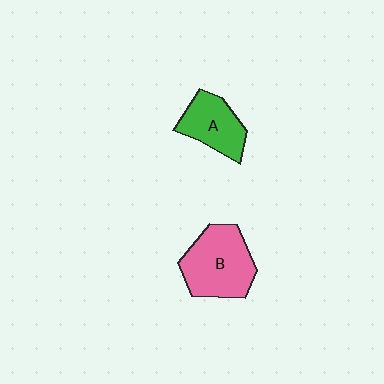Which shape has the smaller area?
Shape A (green).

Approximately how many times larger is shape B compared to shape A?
Approximately 1.5 times.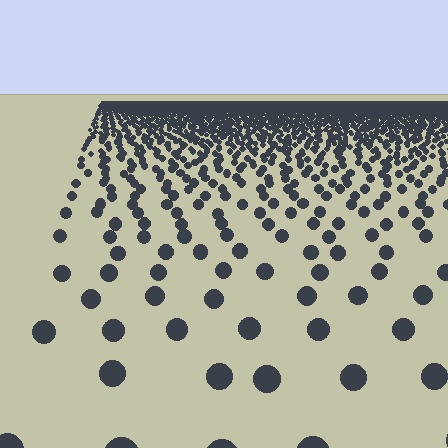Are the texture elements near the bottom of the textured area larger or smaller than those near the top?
Larger. Near the bottom, elements are closer to the viewer and appear at a bigger on-screen size.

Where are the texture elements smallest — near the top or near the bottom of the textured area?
Near the top.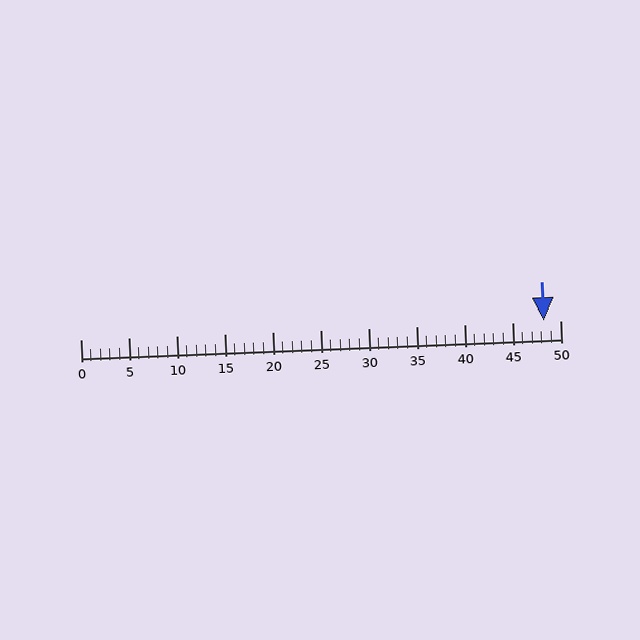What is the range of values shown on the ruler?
The ruler shows values from 0 to 50.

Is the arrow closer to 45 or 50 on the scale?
The arrow is closer to 50.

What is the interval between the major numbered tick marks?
The major tick marks are spaced 5 units apart.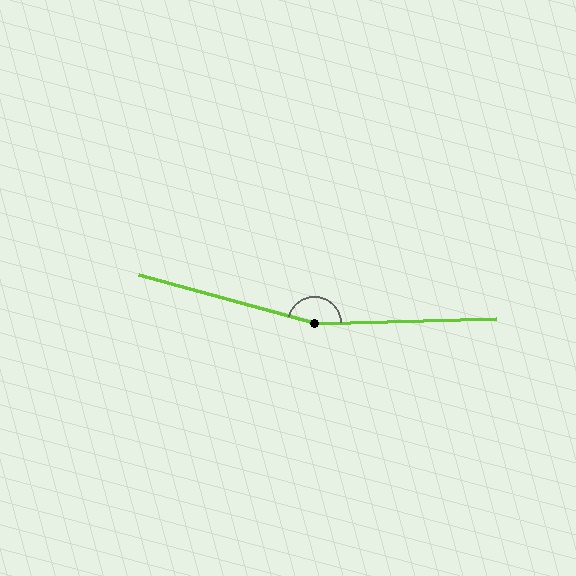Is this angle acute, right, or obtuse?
It is obtuse.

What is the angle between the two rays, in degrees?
Approximately 163 degrees.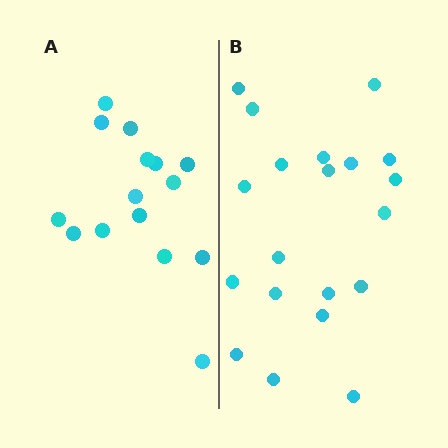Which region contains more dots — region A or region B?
Region B (the right region) has more dots.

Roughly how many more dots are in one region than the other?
Region B has about 5 more dots than region A.